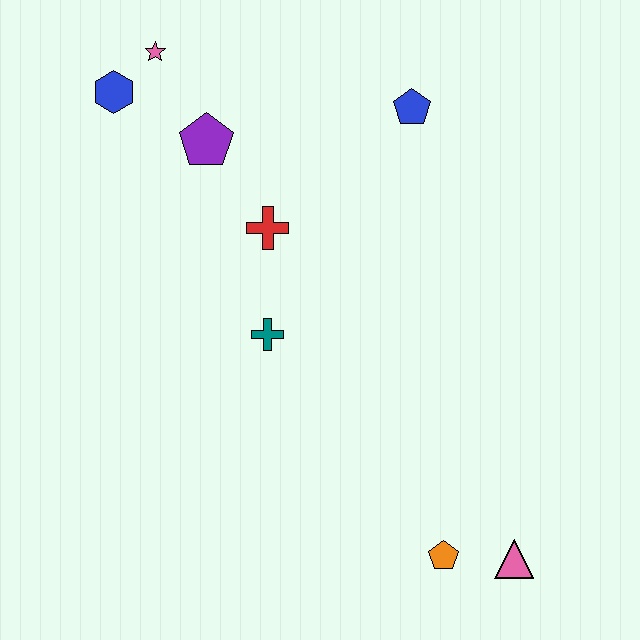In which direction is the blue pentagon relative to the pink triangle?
The blue pentagon is above the pink triangle.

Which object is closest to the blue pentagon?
The red cross is closest to the blue pentagon.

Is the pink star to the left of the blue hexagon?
No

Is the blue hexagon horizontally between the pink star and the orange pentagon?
No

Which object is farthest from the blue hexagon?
The pink triangle is farthest from the blue hexagon.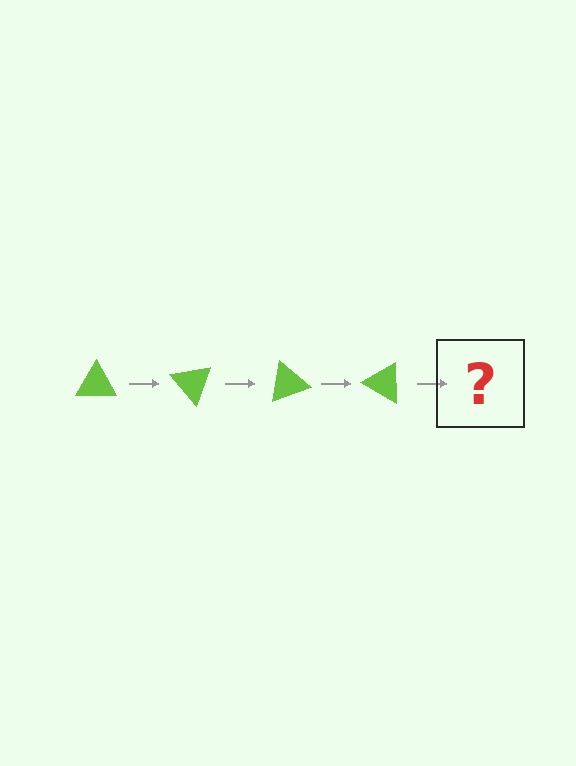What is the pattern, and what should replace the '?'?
The pattern is that the triangle rotates 50 degrees each step. The '?' should be a lime triangle rotated 200 degrees.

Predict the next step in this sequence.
The next step is a lime triangle rotated 200 degrees.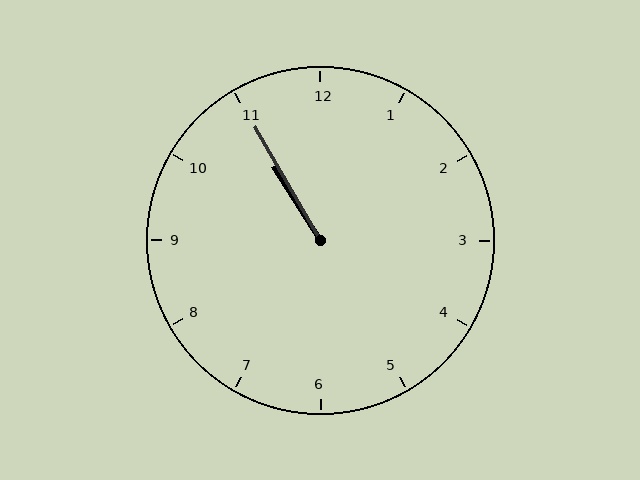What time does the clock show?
10:55.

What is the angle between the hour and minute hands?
Approximately 2 degrees.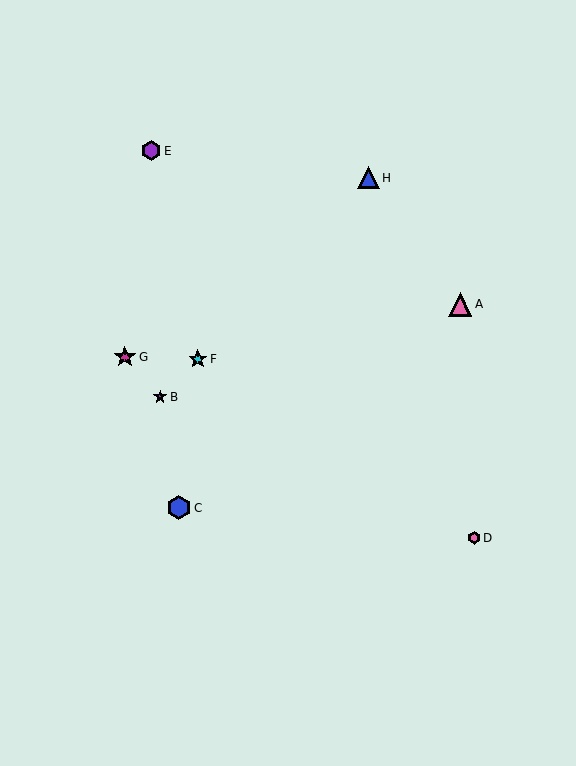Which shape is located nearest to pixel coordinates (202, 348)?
The cyan star (labeled F) at (198, 359) is nearest to that location.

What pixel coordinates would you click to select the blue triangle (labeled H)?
Click at (368, 178) to select the blue triangle H.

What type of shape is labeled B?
Shape B is a purple star.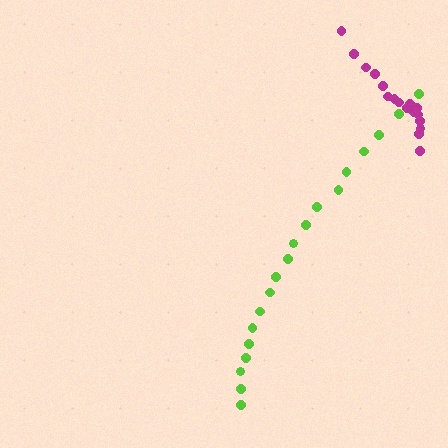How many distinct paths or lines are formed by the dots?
There are 2 distinct paths.